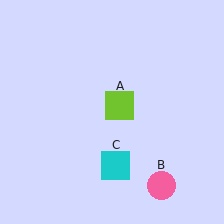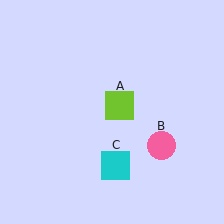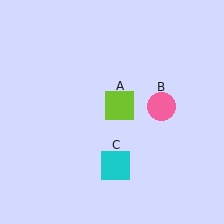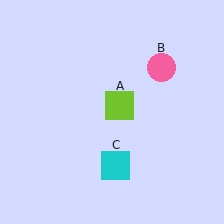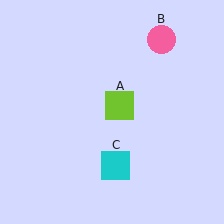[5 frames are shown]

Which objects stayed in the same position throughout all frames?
Lime square (object A) and cyan square (object C) remained stationary.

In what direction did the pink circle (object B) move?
The pink circle (object B) moved up.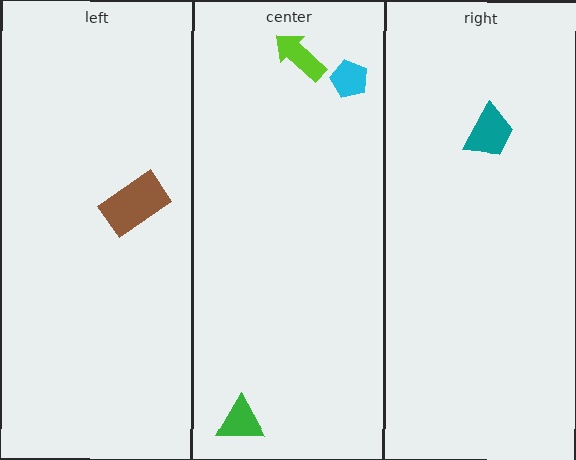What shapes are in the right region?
The teal trapezoid.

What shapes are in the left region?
The brown rectangle.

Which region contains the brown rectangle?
The left region.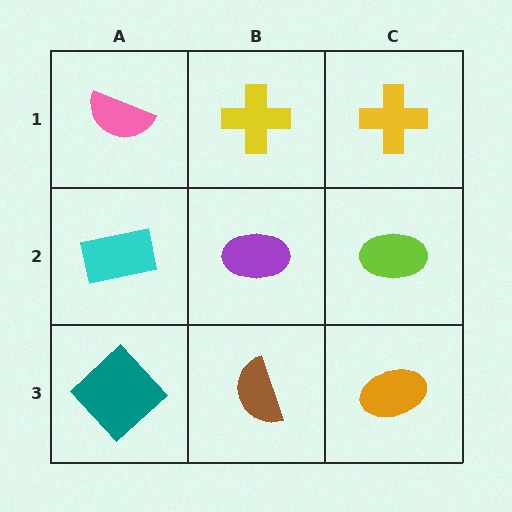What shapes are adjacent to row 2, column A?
A pink semicircle (row 1, column A), a teal diamond (row 3, column A), a purple ellipse (row 2, column B).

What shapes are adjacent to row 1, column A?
A cyan rectangle (row 2, column A), a yellow cross (row 1, column B).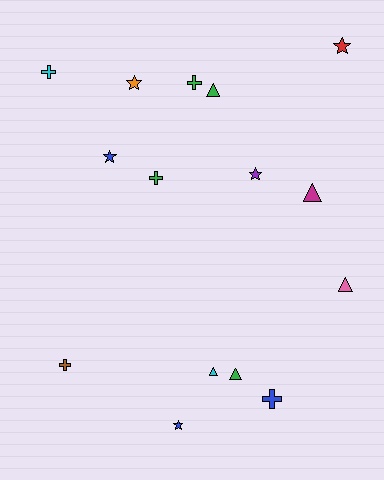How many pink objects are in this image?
There is 1 pink object.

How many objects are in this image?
There are 15 objects.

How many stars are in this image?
There are 5 stars.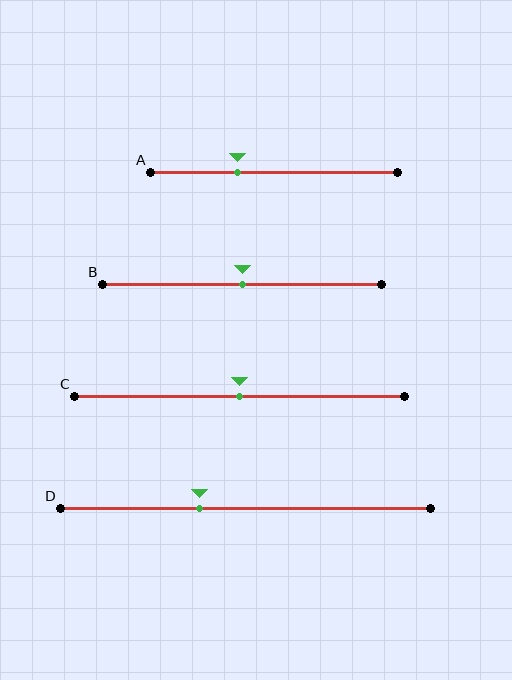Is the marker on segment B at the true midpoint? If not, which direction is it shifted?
Yes, the marker on segment B is at the true midpoint.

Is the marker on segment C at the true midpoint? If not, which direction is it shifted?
Yes, the marker on segment C is at the true midpoint.